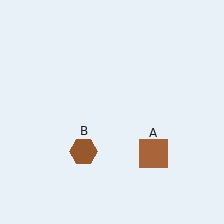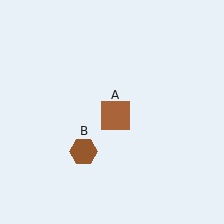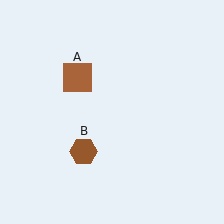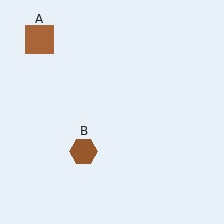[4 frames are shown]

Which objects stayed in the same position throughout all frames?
Brown hexagon (object B) remained stationary.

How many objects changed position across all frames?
1 object changed position: brown square (object A).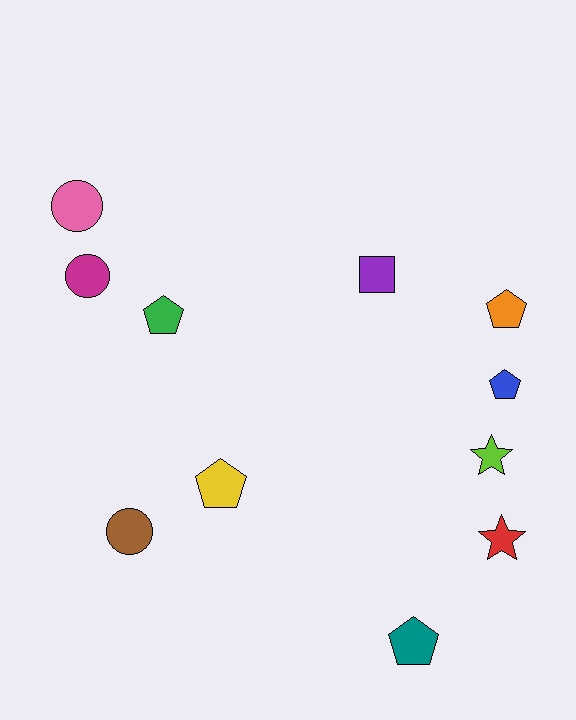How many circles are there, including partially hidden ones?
There are 3 circles.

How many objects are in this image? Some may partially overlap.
There are 11 objects.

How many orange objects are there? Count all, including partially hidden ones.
There is 1 orange object.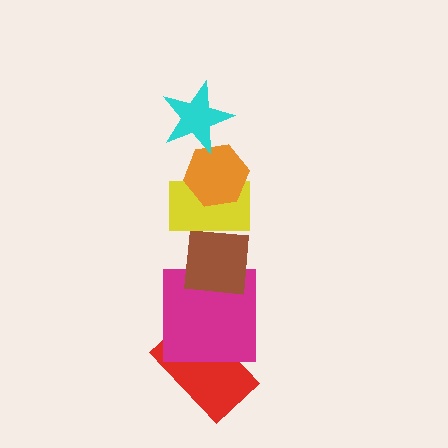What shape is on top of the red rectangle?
The magenta square is on top of the red rectangle.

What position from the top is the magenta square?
The magenta square is 5th from the top.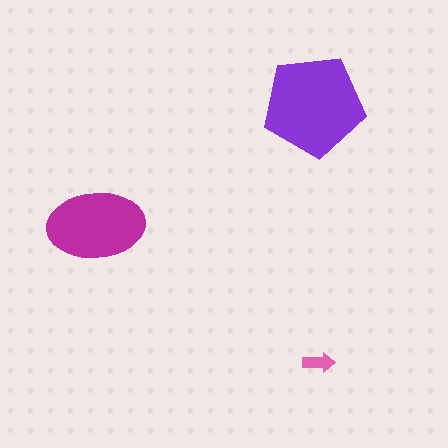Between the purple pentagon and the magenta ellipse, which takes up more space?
The purple pentagon.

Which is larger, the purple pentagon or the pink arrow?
The purple pentagon.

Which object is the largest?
The purple pentagon.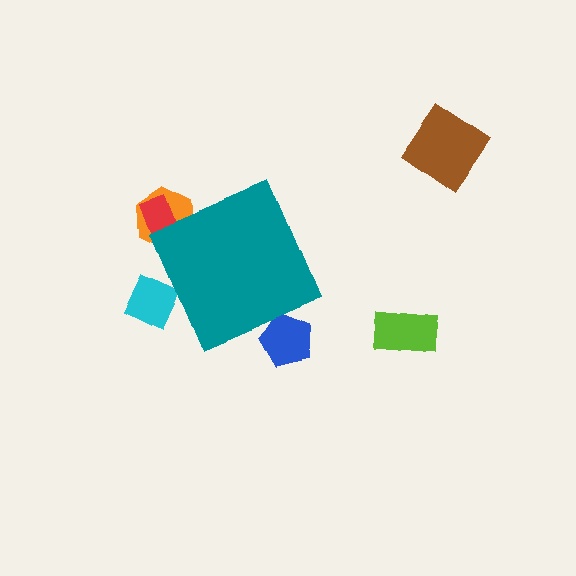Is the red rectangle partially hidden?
Yes, the red rectangle is partially hidden behind the teal diamond.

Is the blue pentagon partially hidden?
Yes, the blue pentagon is partially hidden behind the teal diamond.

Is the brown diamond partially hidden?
No, the brown diamond is fully visible.